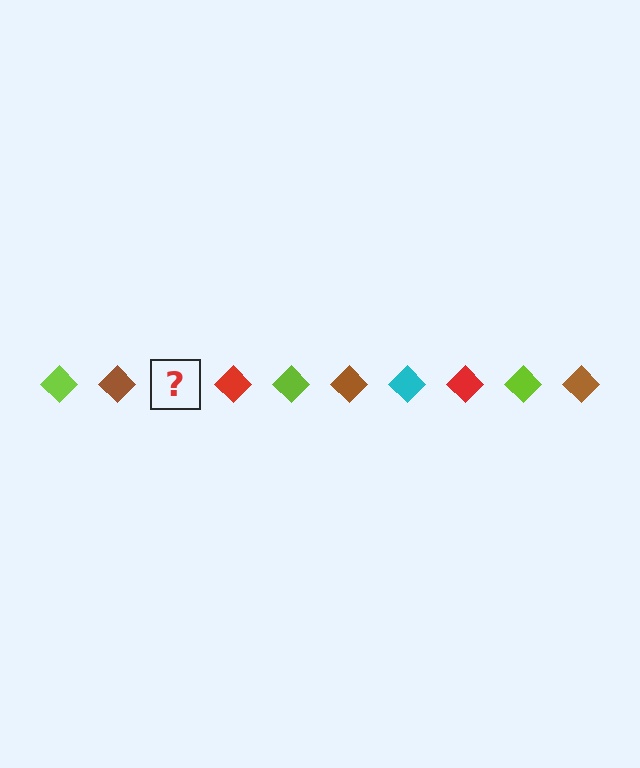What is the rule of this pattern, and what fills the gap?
The rule is that the pattern cycles through lime, brown, cyan, red diamonds. The gap should be filled with a cyan diamond.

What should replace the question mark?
The question mark should be replaced with a cyan diamond.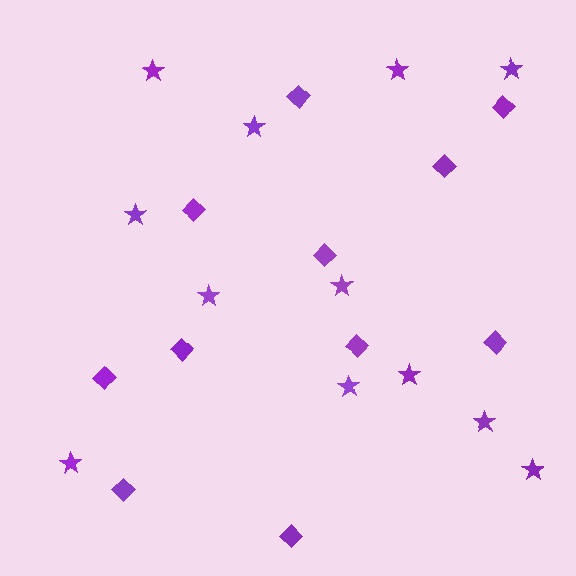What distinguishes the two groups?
There are 2 groups: one group of diamonds (11) and one group of stars (12).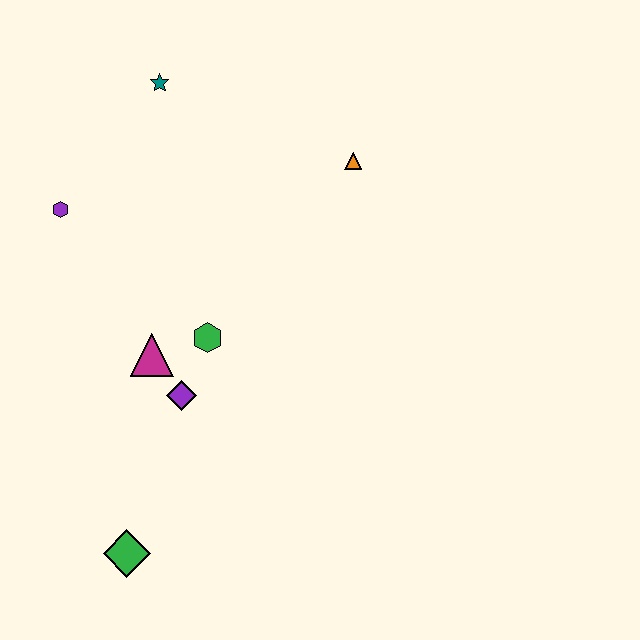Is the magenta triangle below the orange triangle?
Yes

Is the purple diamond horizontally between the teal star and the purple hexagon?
No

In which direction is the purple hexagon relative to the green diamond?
The purple hexagon is above the green diamond.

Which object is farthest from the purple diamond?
The teal star is farthest from the purple diamond.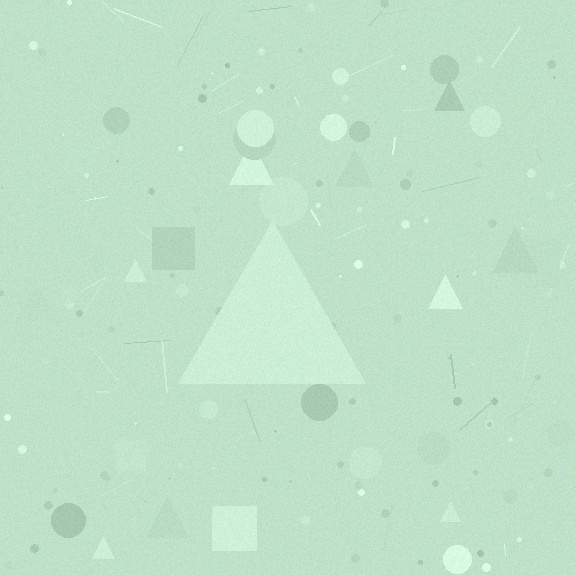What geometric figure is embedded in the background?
A triangle is embedded in the background.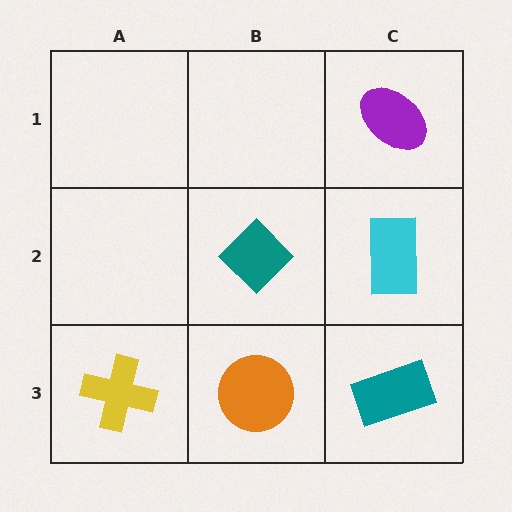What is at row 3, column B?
An orange circle.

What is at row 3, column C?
A teal rectangle.